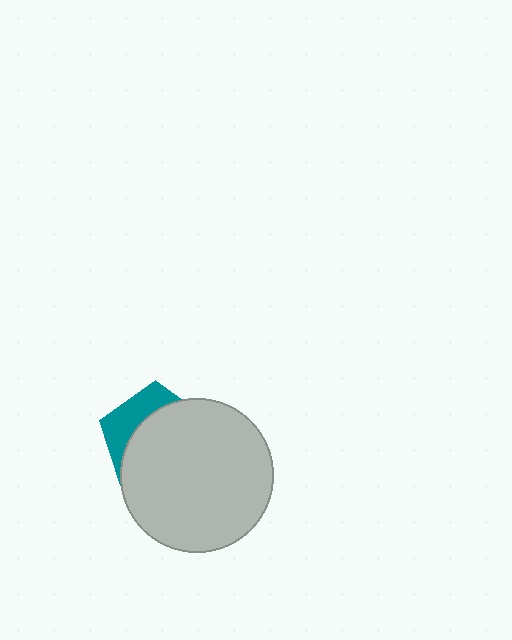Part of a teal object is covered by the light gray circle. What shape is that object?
It is a pentagon.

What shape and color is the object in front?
The object in front is a light gray circle.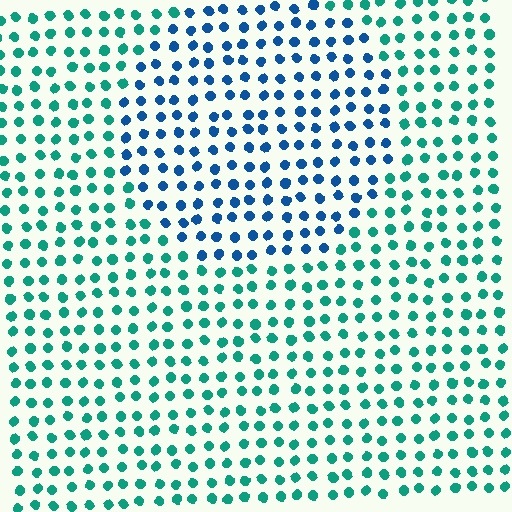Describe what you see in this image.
The image is filled with small teal elements in a uniform arrangement. A circle-shaped region is visible where the elements are tinted to a slightly different hue, forming a subtle color boundary.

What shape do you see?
I see a circle.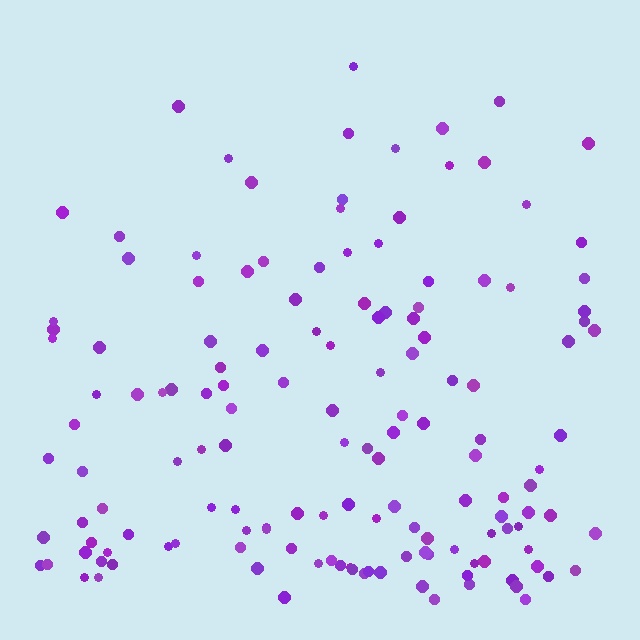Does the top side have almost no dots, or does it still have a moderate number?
Still a moderate number, just noticeably fewer than the bottom.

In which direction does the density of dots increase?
From top to bottom, with the bottom side densest.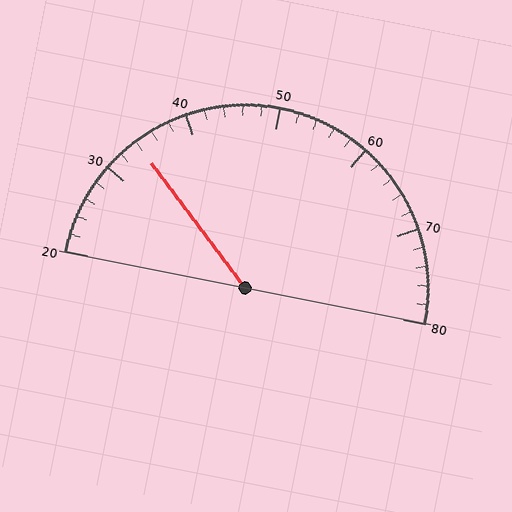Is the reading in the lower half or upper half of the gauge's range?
The reading is in the lower half of the range (20 to 80).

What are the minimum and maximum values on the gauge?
The gauge ranges from 20 to 80.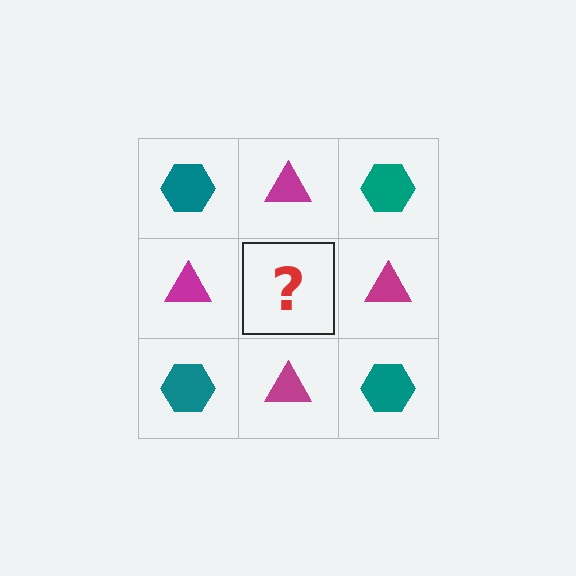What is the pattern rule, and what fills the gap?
The rule is that it alternates teal hexagon and magenta triangle in a checkerboard pattern. The gap should be filled with a teal hexagon.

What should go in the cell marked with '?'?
The missing cell should contain a teal hexagon.